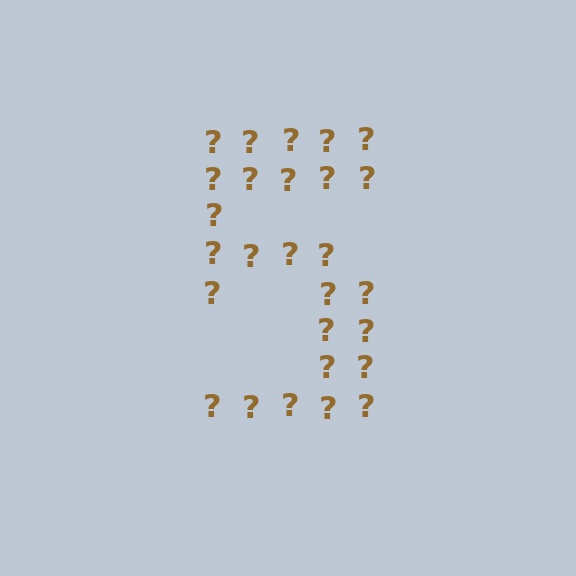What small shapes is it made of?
It is made of small question marks.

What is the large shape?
The large shape is the digit 5.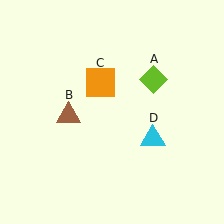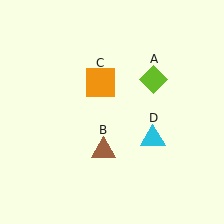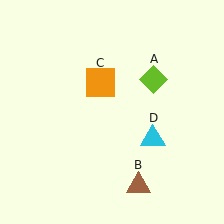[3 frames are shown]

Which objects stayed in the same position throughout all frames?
Lime diamond (object A) and orange square (object C) and cyan triangle (object D) remained stationary.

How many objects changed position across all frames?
1 object changed position: brown triangle (object B).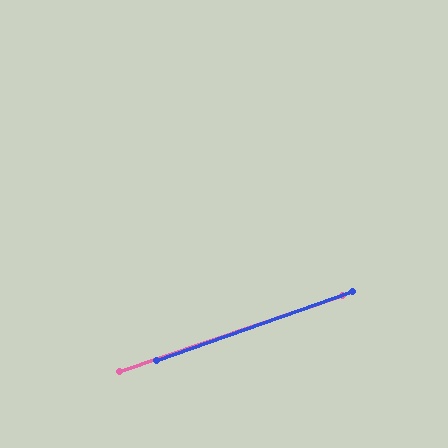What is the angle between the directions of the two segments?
Approximately 1 degree.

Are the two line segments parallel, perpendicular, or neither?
Parallel — their directions differ by only 0.9°.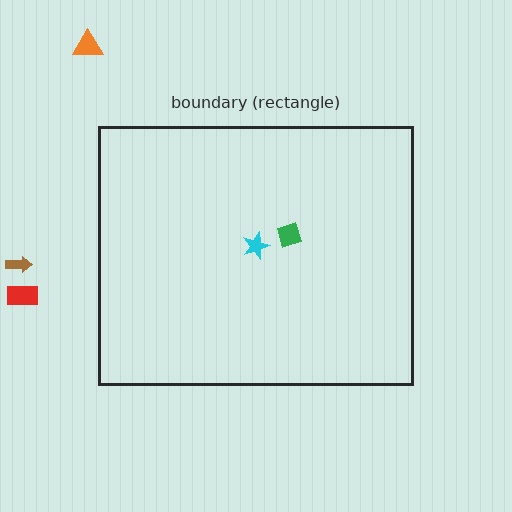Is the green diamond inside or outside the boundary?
Inside.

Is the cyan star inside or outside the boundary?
Inside.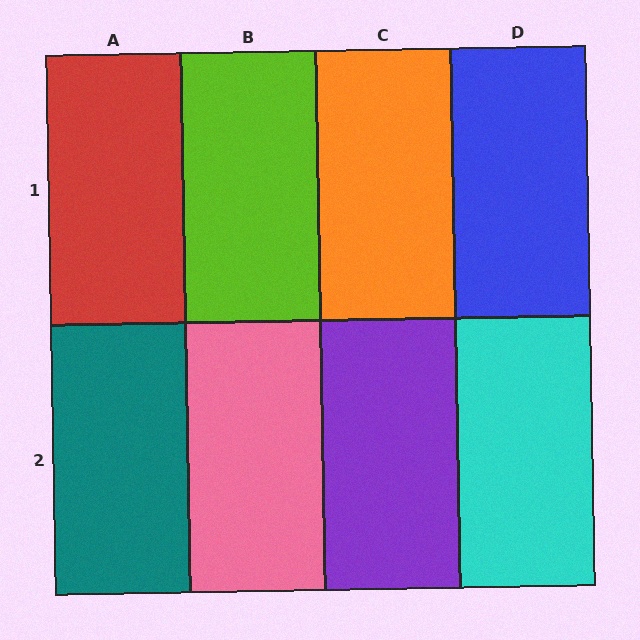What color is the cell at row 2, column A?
Teal.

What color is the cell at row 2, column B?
Pink.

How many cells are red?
1 cell is red.